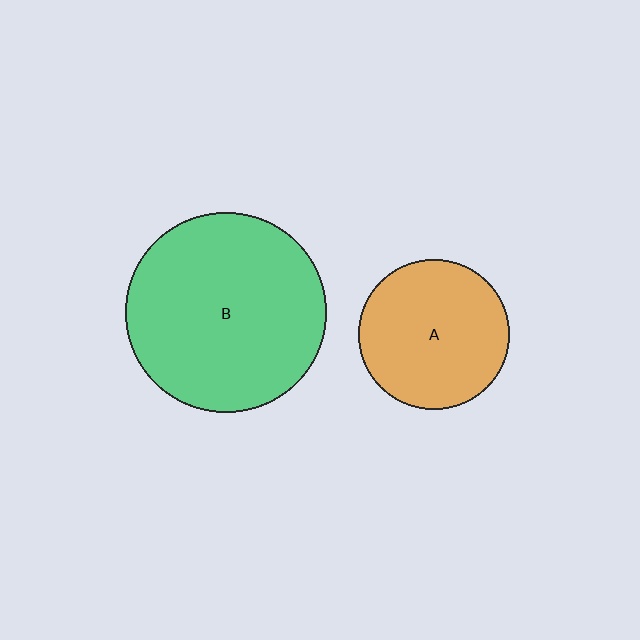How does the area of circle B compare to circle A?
Approximately 1.8 times.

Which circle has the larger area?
Circle B (green).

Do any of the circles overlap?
No, none of the circles overlap.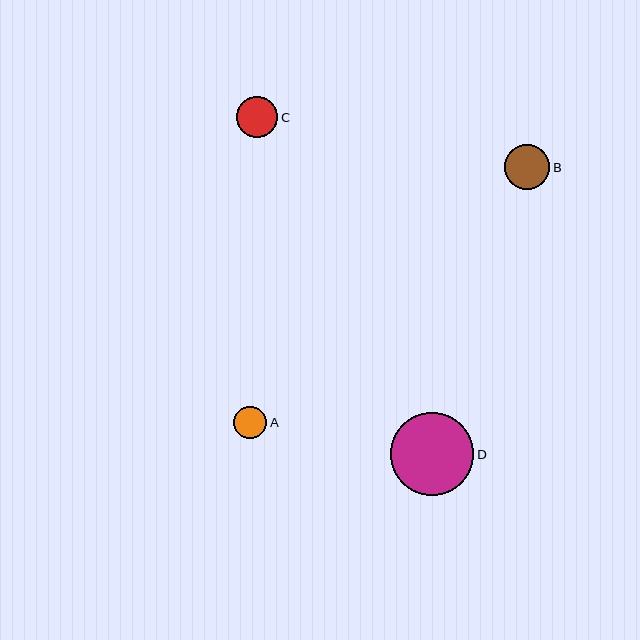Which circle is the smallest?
Circle A is the smallest with a size of approximately 33 pixels.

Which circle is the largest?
Circle D is the largest with a size of approximately 83 pixels.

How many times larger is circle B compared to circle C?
Circle B is approximately 1.1 times the size of circle C.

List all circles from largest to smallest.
From largest to smallest: D, B, C, A.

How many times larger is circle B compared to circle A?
Circle B is approximately 1.4 times the size of circle A.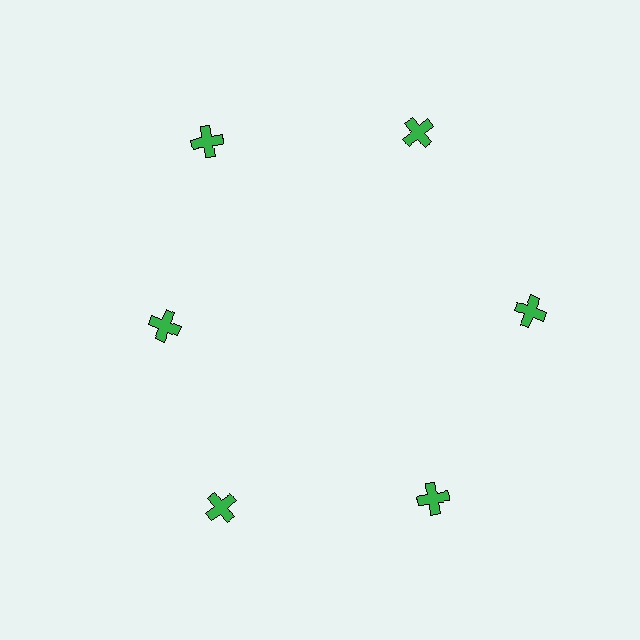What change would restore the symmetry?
The symmetry would be restored by moving it outward, back onto the ring so that all 6 crosses sit at equal angles and equal distance from the center.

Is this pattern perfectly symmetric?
No. The 6 green crosses are arranged in a ring, but one element near the 9 o'clock position is pulled inward toward the center, breaking the 6-fold rotational symmetry.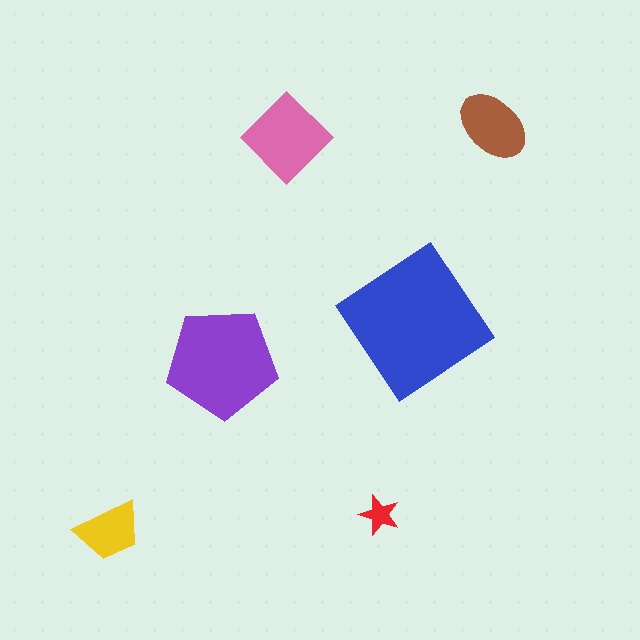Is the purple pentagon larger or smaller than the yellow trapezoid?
Larger.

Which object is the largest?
The blue diamond.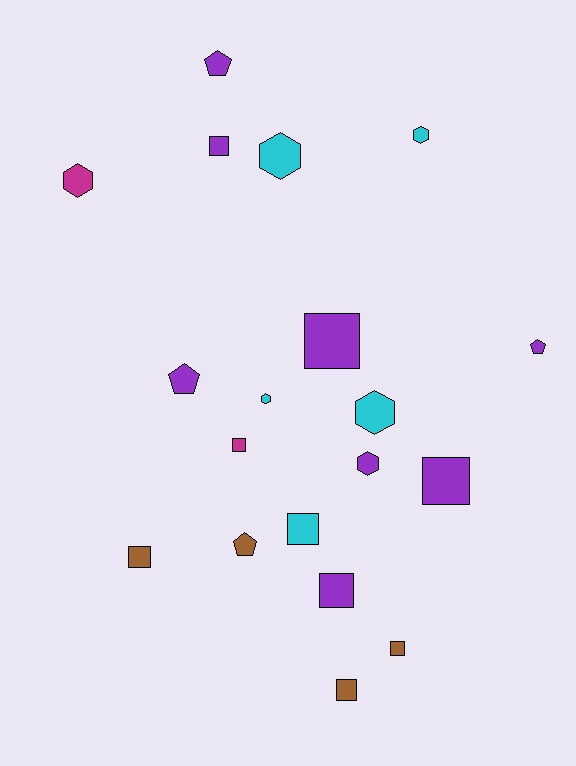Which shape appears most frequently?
Square, with 9 objects.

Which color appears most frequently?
Purple, with 8 objects.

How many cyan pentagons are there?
There are no cyan pentagons.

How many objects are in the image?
There are 19 objects.